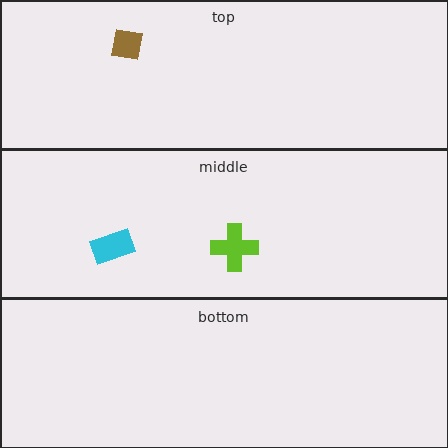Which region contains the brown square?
The top region.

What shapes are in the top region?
The brown square.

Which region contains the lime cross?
The middle region.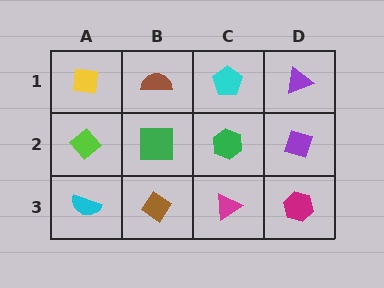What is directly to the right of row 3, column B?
A magenta triangle.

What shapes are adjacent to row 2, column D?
A purple triangle (row 1, column D), a magenta hexagon (row 3, column D), a green hexagon (row 2, column C).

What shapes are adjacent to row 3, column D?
A purple diamond (row 2, column D), a magenta triangle (row 3, column C).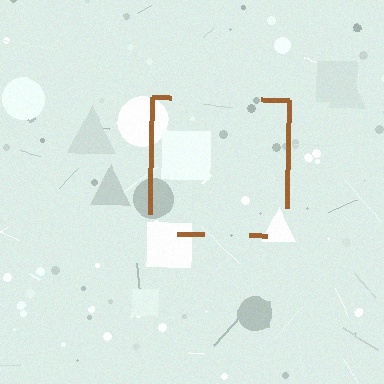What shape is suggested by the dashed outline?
The dashed outline suggests a square.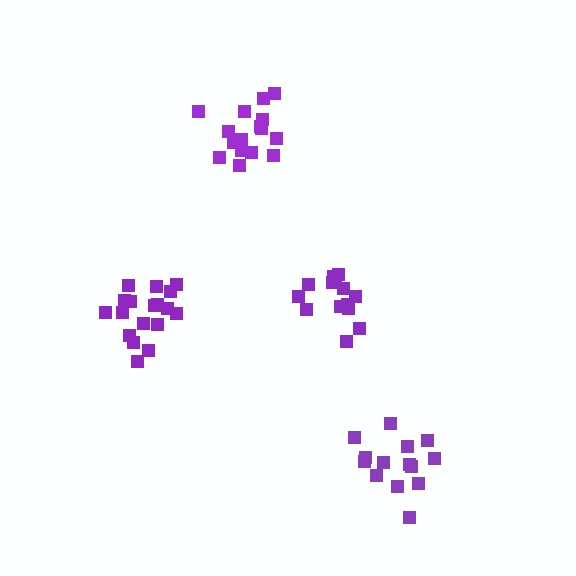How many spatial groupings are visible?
There are 4 spatial groupings.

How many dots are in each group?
Group 1: 14 dots, Group 2: 16 dots, Group 3: 18 dots, Group 4: 14 dots (62 total).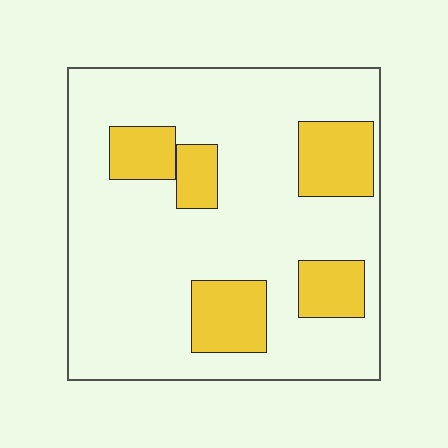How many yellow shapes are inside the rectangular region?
5.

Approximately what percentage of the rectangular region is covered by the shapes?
Approximately 20%.